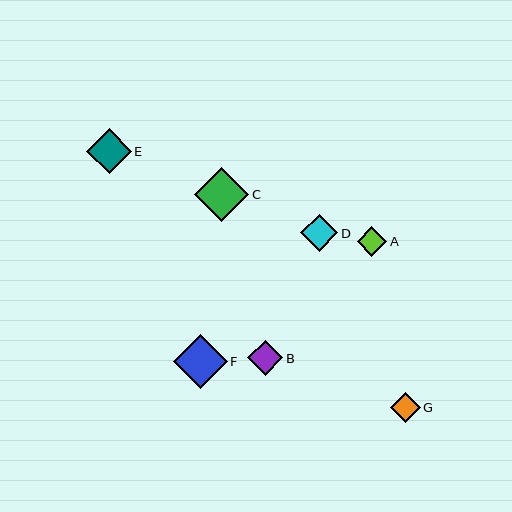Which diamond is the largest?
Diamond C is the largest with a size of approximately 54 pixels.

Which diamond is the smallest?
Diamond A is the smallest with a size of approximately 29 pixels.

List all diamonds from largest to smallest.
From largest to smallest: C, F, E, D, B, G, A.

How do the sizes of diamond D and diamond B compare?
Diamond D and diamond B are approximately the same size.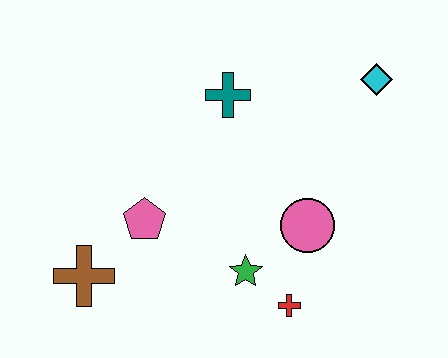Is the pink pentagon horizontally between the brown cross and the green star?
Yes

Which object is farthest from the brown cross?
The cyan diamond is farthest from the brown cross.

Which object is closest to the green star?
The red cross is closest to the green star.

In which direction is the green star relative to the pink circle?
The green star is to the left of the pink circle.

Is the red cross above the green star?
No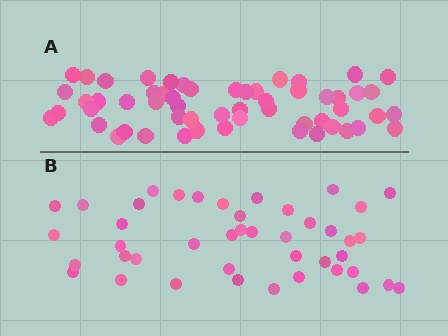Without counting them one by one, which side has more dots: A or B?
Region A (the top region) has more dots.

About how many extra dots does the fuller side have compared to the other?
Region A has approximately 15 more dots than region B.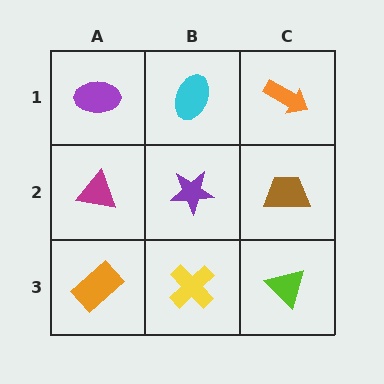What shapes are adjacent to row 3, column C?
A brown trapezoid (row 2, column C), a yellow cross (row 3, column B).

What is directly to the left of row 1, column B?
A purple ellipse.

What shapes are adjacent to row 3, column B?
A purple star (row 2, column B), an orange rectangle (row 3, column A), a lime triangle (row 3, column C).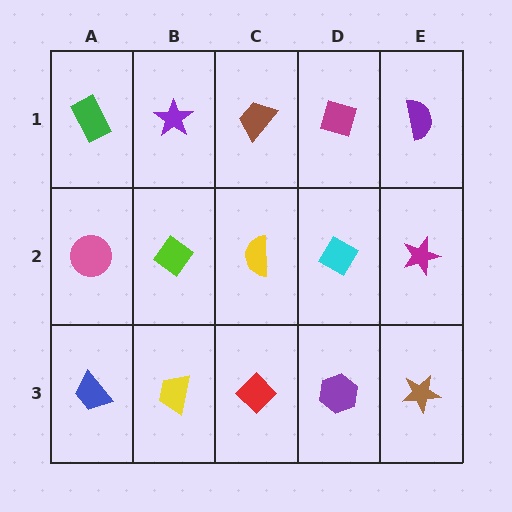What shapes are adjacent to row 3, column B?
A lime diamond (row 2, column B), a blue trapezoid (row 3, column A), a red diamond (row 3, column C).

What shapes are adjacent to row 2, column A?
A green rectangle (row 1, column A), a blue trapezoid (row 3, column A), a lime diamond (row 2, column B).